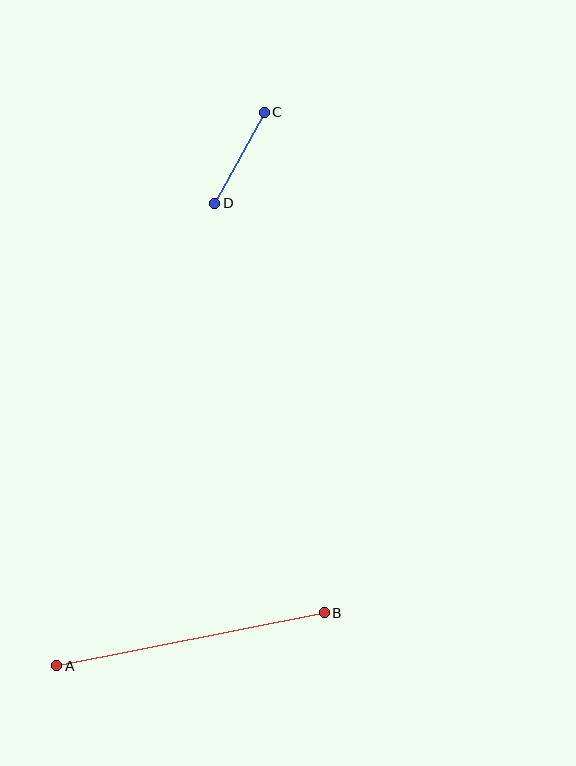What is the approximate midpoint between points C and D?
The midpoint is at approximately (240, 158) pixels.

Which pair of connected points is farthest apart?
Points A and B are farthest apart.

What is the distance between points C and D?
The distance is approximately 103 pixels.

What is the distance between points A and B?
The distance is approximately 273 pixels.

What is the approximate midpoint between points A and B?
The midpoint is at approximately (191, 639) pixels.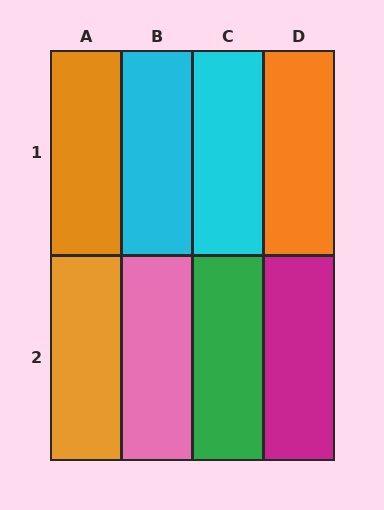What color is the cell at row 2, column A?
Orange.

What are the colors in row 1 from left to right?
Orange, cyan, cyan, orange.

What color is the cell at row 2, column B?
Pink.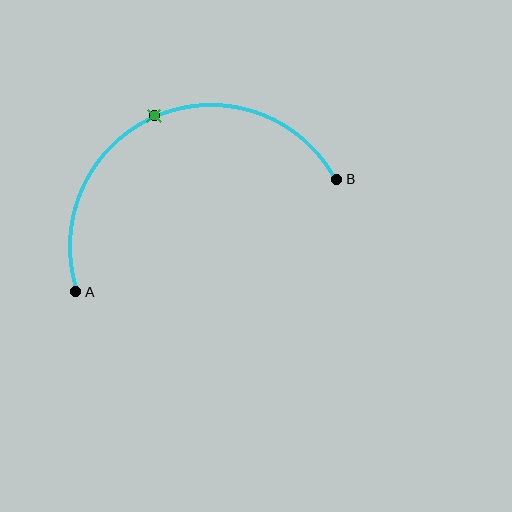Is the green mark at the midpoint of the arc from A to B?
Yes. The green mark lies on the arc at equal arc-length from both A and B — it is the arc midpoint.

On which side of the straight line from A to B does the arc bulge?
The arc bulges above the straight line connecting A and B.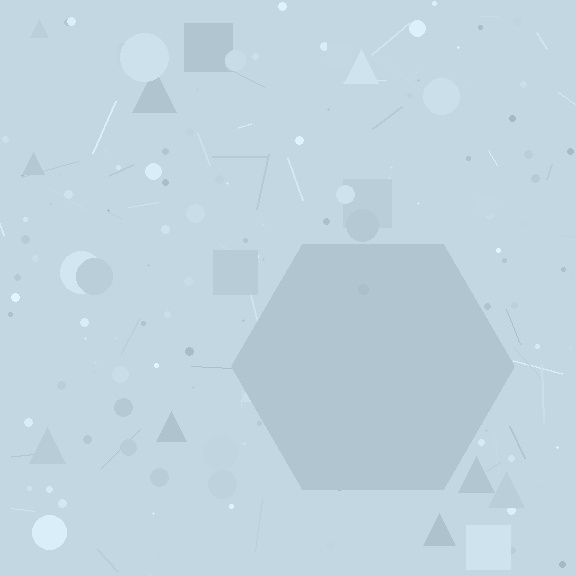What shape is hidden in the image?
A hexagon is hidden in the image.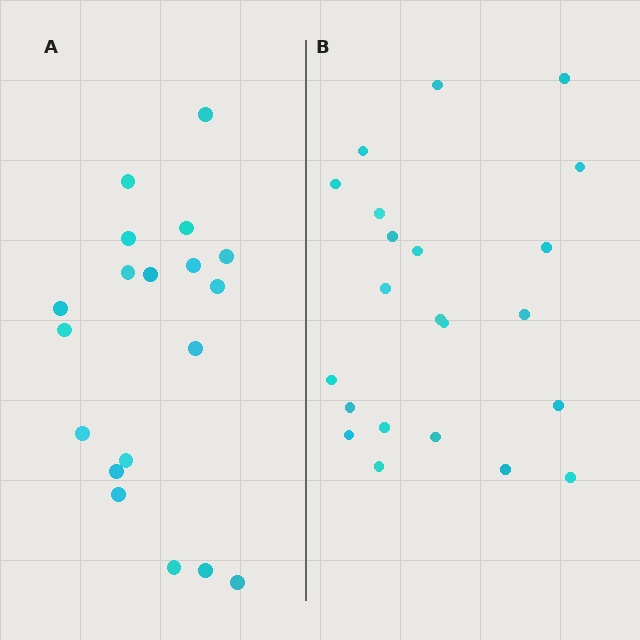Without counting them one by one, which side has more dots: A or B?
Region B (the right region) has more dots.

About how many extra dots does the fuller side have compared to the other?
Region B has just a few more — roughly 2 or 3 more dots than region A.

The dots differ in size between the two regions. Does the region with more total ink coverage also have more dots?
No. Region A has more total ink coverage because its dots are larger, but region B actually contains more individual dots. Total area can be misleading — the number of items is what matters here.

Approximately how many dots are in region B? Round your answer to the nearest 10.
About 20 dots. (The exact count is 22, which rounds to 20.)